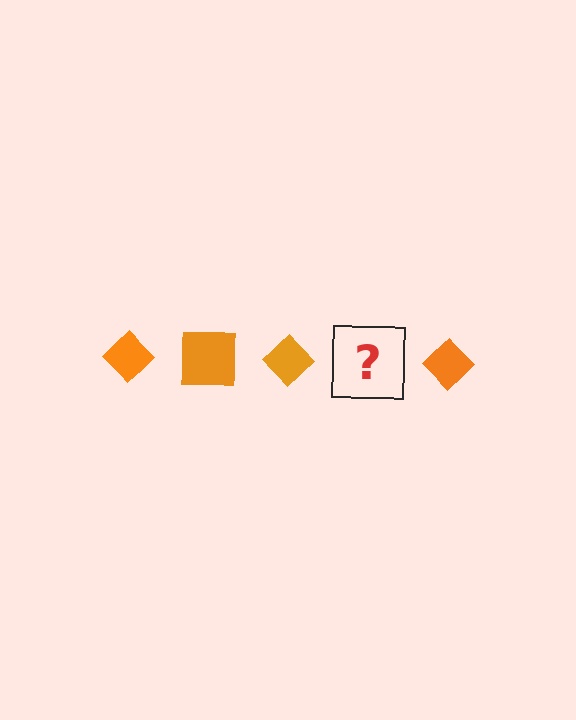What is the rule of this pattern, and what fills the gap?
The rule is that the pattern cycles through diamond, square shapes in orange. The gap should be filled with an orange square.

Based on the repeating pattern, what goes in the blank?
The blank should be an orange square.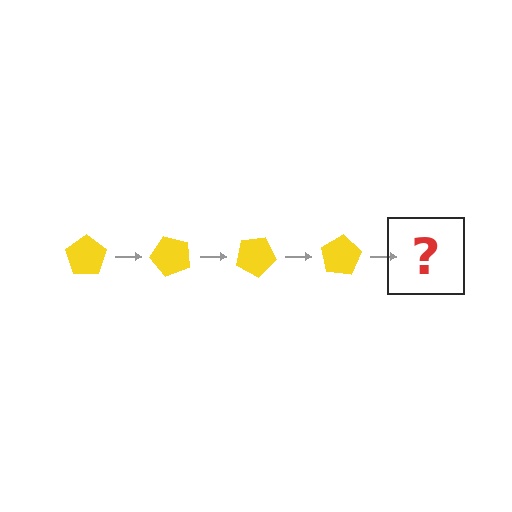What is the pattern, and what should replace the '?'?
The pattern is that the pentagon rotates 50 degrees each step. The '?' should be a yellow pentagon rotated 200 degrees.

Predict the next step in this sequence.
The next step is a yellow pentagon rotated 200 degrees.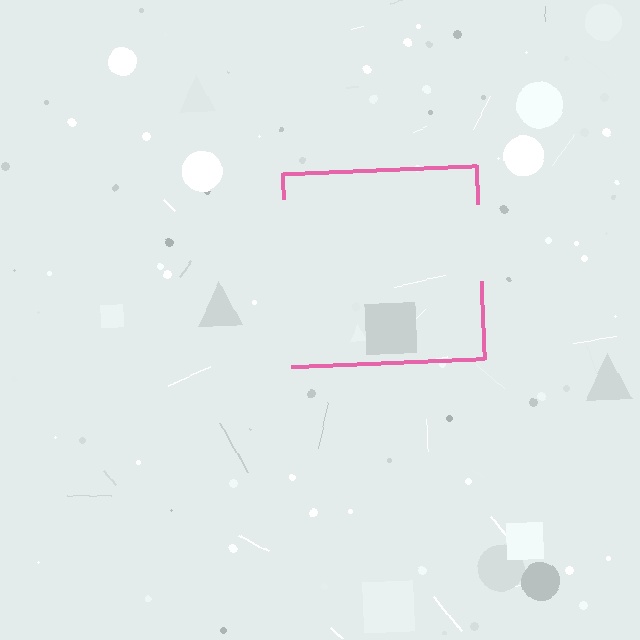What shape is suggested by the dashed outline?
The dashed outline suggests a square.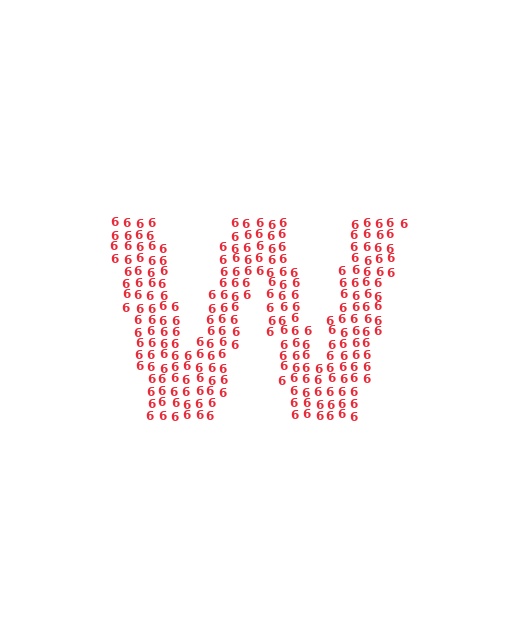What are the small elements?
The small elements are digit 6's.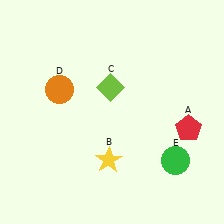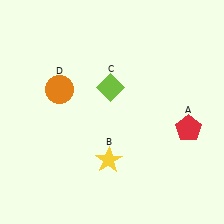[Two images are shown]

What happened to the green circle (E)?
The green circle (E) was removed in Image 2. It was in the bottom-right area of Image 1.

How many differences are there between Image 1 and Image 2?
There is 1 difference between the two images.